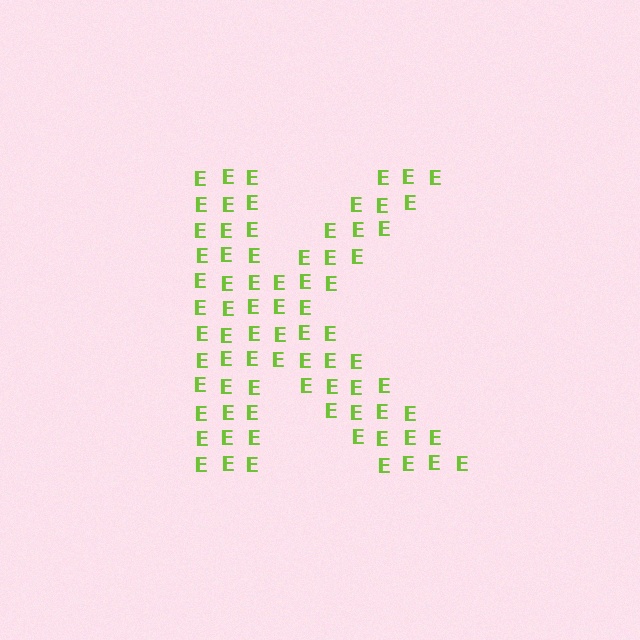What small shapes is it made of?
It is made of small letter E's.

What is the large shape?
The large shape is the letter K.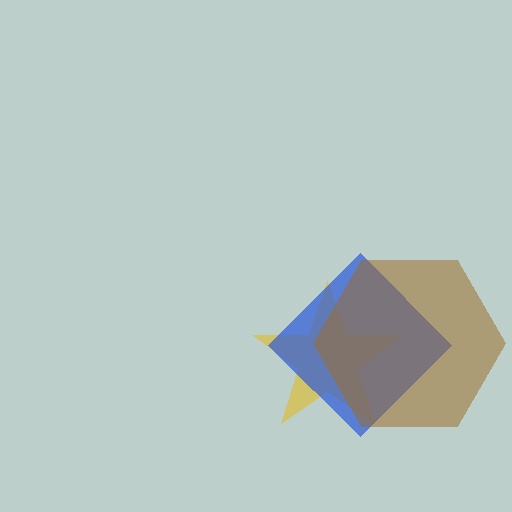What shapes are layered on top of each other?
The layered shapes are: a yellow star, a blue diamond, a brown hexagon.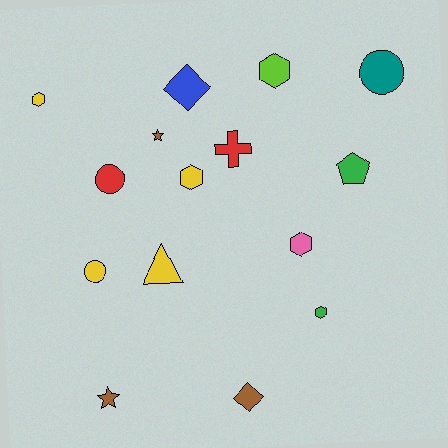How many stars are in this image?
There are 2 stars.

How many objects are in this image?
There are 15 objects.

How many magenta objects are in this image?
There are no magenta objects.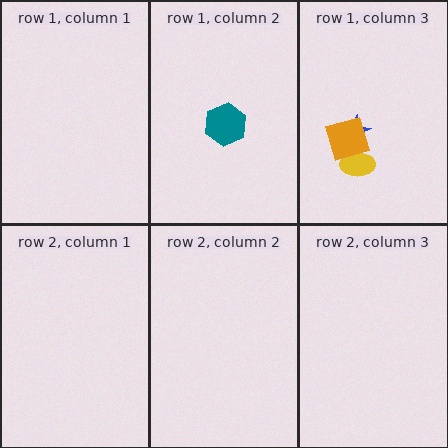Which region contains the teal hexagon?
The row 1, column 2 region.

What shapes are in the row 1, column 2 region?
The teal hexagon.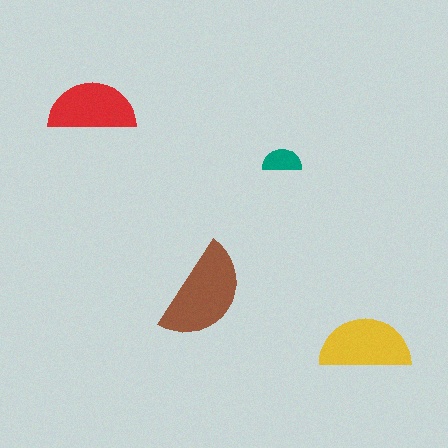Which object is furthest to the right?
The yellow semicircle is rightmost.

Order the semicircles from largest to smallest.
the brown one, the yellow one, the red one, the teal one.